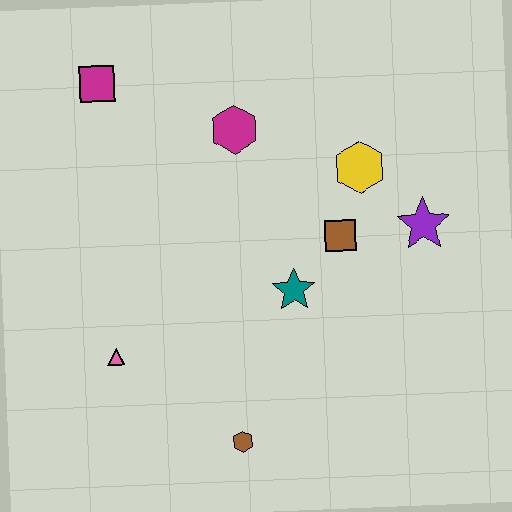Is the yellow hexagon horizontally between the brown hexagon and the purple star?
Yes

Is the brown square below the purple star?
Yes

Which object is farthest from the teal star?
The magenta square is farthest from the teal star.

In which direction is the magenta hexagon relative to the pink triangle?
The magenta hexagon is above the pink triangle.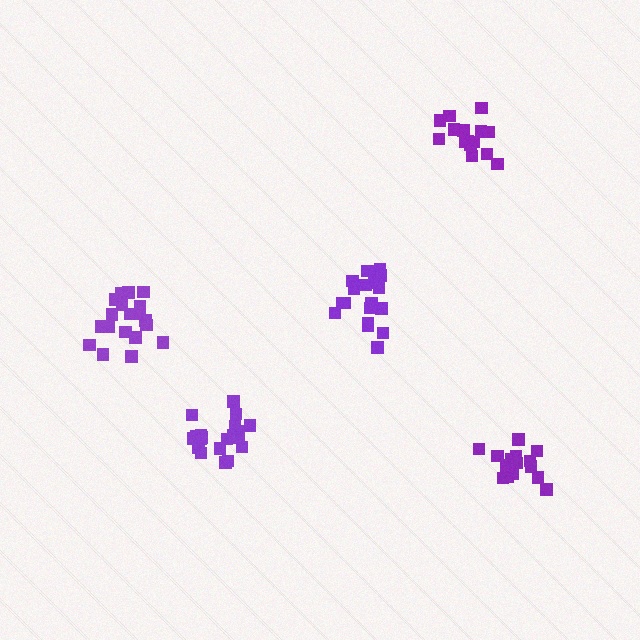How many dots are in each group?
Group 1: 19 dots, Group 2: 15 dots, Group 3: 18 dots, Group 4: 16 dots, Group 5: 20 dots (88 total).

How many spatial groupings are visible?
There are 5 spatial groupings.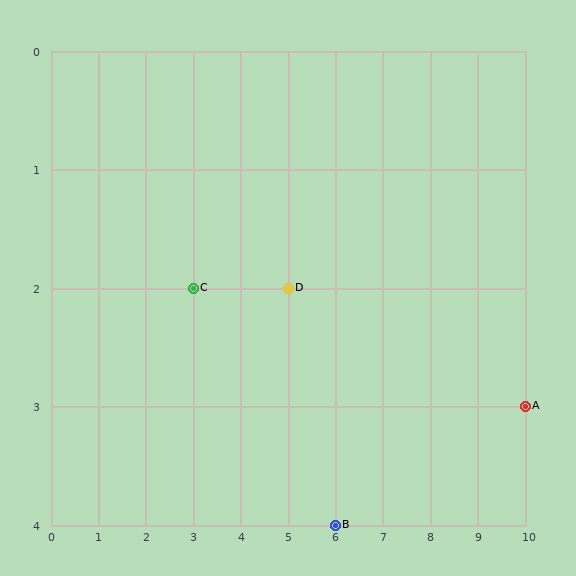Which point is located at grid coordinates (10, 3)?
Point A is at (10, 3).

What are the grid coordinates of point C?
Point C is at grid coordinates (3, 2).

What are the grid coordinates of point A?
Point A is at grid coordinates (10, 3).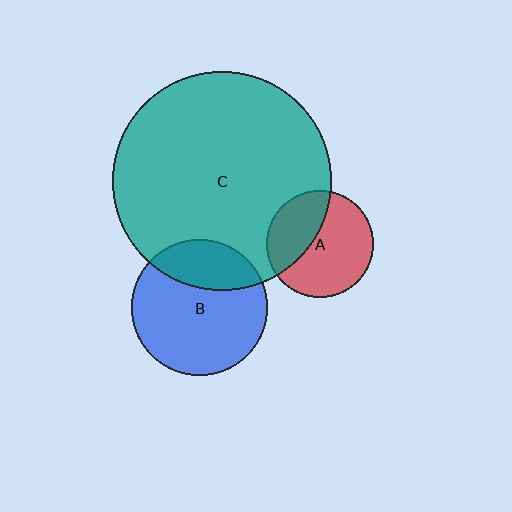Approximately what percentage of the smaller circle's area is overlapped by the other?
Approximately 25%.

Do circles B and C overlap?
Yes.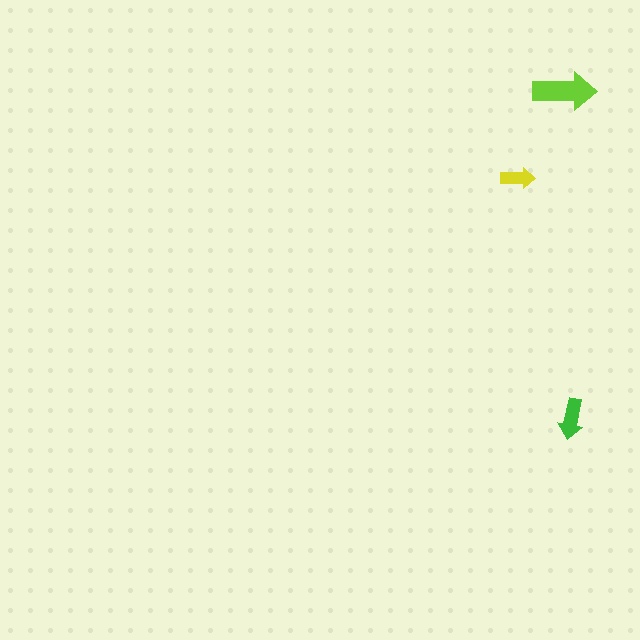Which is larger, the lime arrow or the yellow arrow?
The lime one.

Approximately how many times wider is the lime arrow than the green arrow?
About 1.5 times wider.